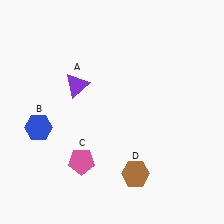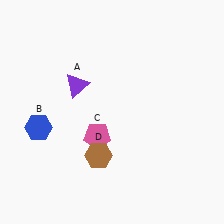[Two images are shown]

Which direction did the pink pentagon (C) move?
The pink pentagon (C) moved up.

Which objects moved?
The objects that moved are: the pink pentagon (C), the brown hexagon (D).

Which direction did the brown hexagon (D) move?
The brown hexagon (D) moved left.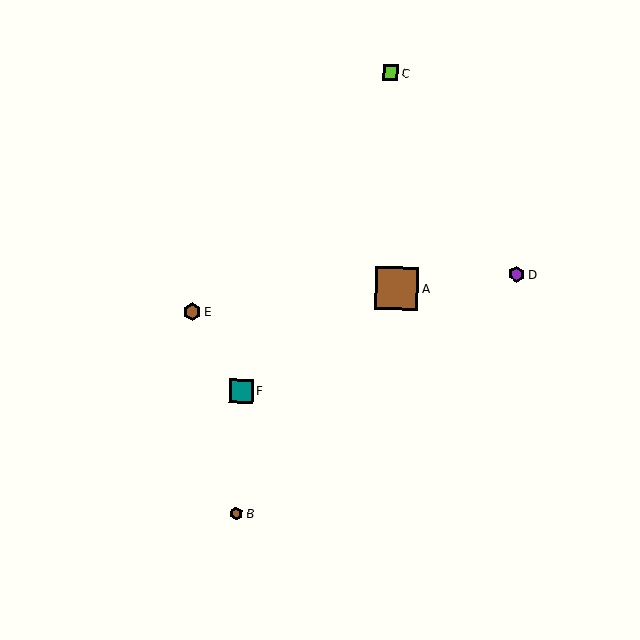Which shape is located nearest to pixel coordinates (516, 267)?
The purple hexagon (labeled D) at (517, 274) is nearest to that location.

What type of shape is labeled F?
Shape F is a teal square.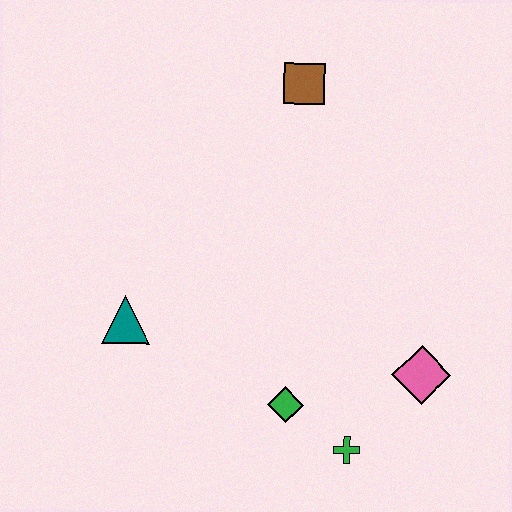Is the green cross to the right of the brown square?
Yes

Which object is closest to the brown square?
The teal triangle is closest to the brown square.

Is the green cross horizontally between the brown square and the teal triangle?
No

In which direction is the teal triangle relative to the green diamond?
The teal triangle is to the left of the green diamond.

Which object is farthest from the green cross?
The brown square is farthest from the green cross.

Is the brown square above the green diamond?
Yes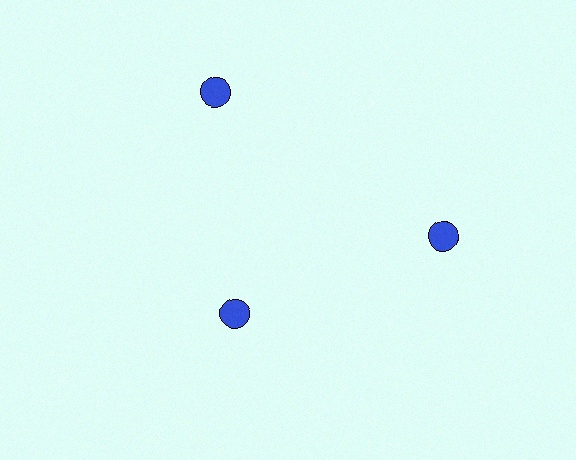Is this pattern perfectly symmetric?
No. The 3 blue circles are arranged in a ring, but one element near the 7 o'clock position is pulled inward toward the center, breaking the 3-fold rotational symmetry.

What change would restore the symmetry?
The symmetry would be restored by moving it outward, back onto the ring so that all 3 circles sit at equal angles and equal distance from the center.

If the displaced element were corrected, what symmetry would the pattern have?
It would have 3-fold rotational symmetry — the pattern would map onto itself every 120 degrees.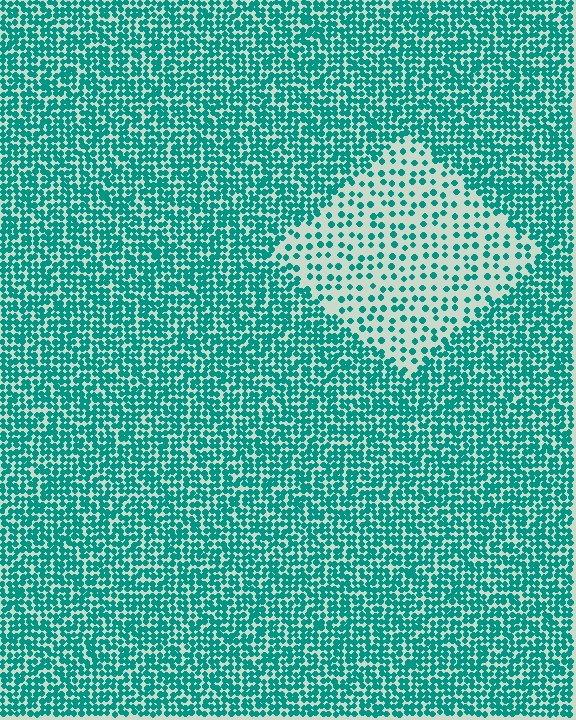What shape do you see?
I see a diamond.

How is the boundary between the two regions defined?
The boundary is defined by a change in element density (approximately 2.6x ratio). All elements are the same color, size, and shape.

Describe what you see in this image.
The image contains small teal elements arranged at two different densities. A diamond-shaped region is visible where the elements are less densely packed than the surrounding area.